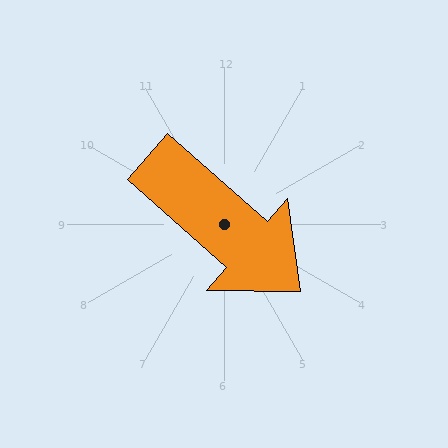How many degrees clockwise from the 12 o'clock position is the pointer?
Approximately 131 degrees.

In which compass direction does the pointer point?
Southeast.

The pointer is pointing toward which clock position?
Roughly 4 o'clock.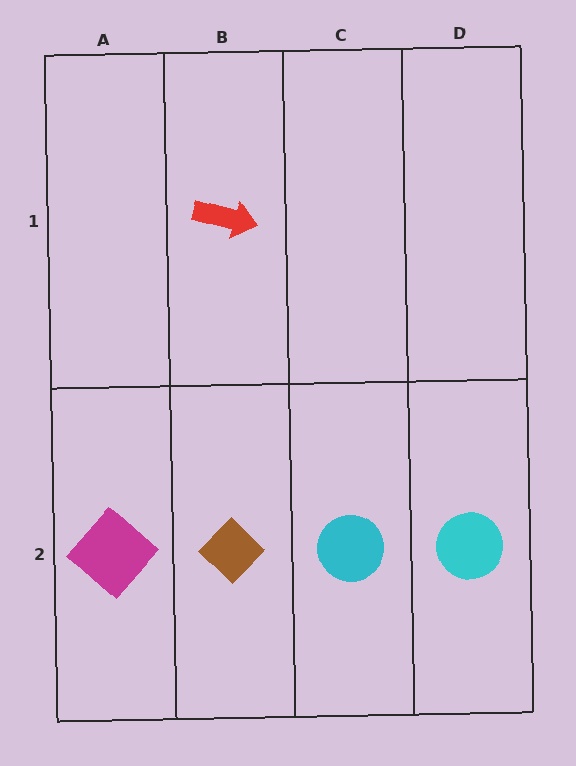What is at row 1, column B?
A red arrow.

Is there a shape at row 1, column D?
No, that cell is empty.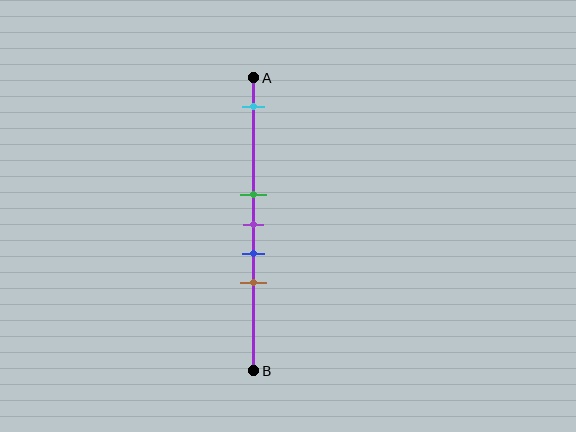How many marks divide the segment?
There are 5 marks dividing the segment.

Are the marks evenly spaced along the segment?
No, the marks are not evenly spaced.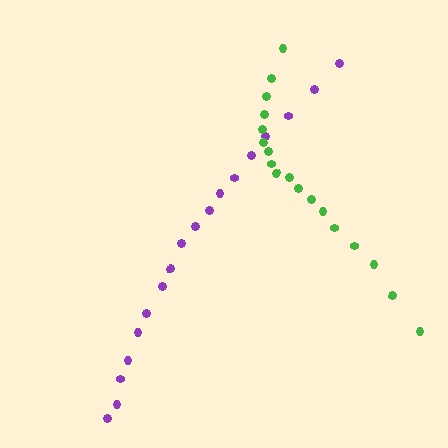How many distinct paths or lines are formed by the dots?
There are 2 distinct paths.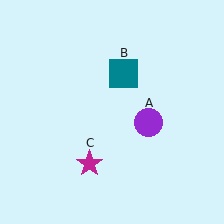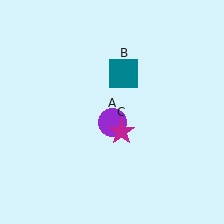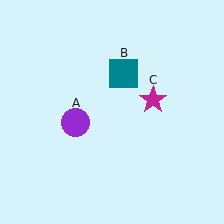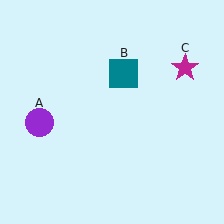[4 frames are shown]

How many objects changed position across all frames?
2 objects changed position: purple circle (object A), magenta star (object C).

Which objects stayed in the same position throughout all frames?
Teal square (object B) remained stationary.